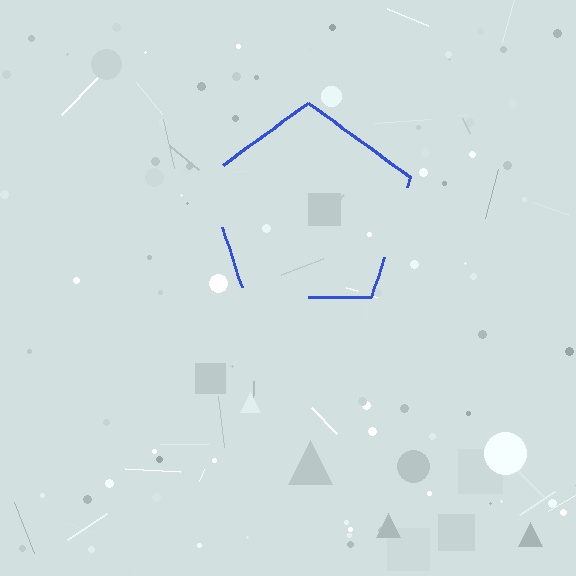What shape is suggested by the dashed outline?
The dashed outline suggests a pentagon.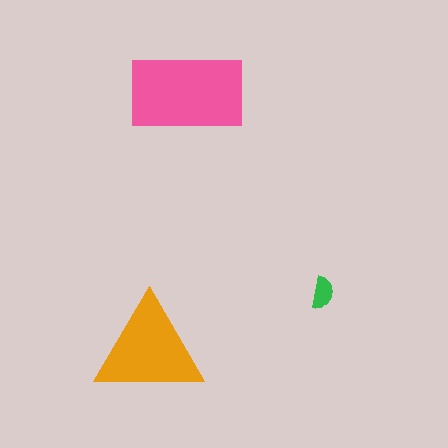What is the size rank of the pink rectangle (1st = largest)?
1st.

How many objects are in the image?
There are 3 objects in the image.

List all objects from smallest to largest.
The green semicircle, the orange triangle, the pink rectangle.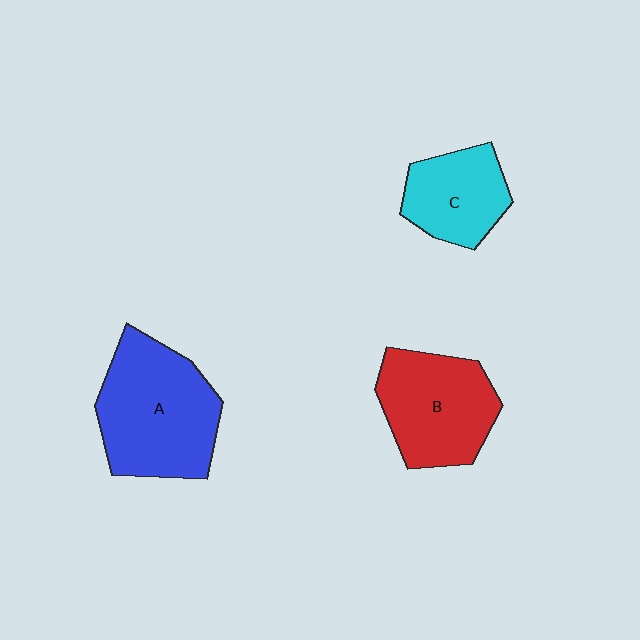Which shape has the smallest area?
Shape C (cyan).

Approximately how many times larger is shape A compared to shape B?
Approximately 1.2 times.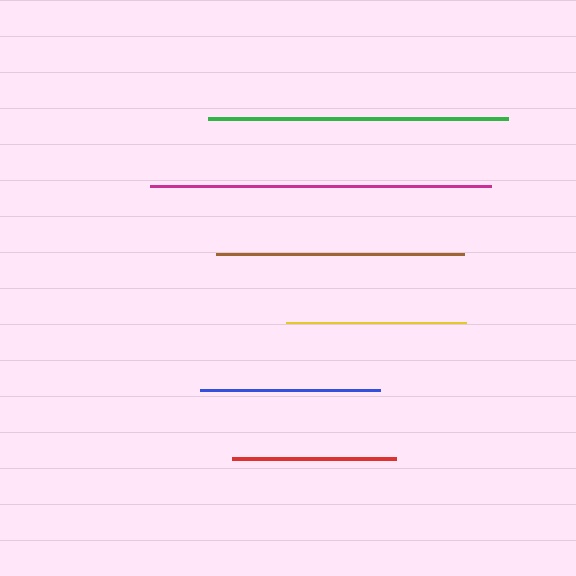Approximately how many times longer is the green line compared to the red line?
The green line is approximately 1.8 times the length of the red line.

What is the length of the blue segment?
The blue segment is approximately 179 pixels long.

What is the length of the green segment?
The green segment is approximately 300 pixels long.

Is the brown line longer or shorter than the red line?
The brown line is longer than the red line.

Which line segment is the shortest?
The red line is the shortest at approximately 164 pixels.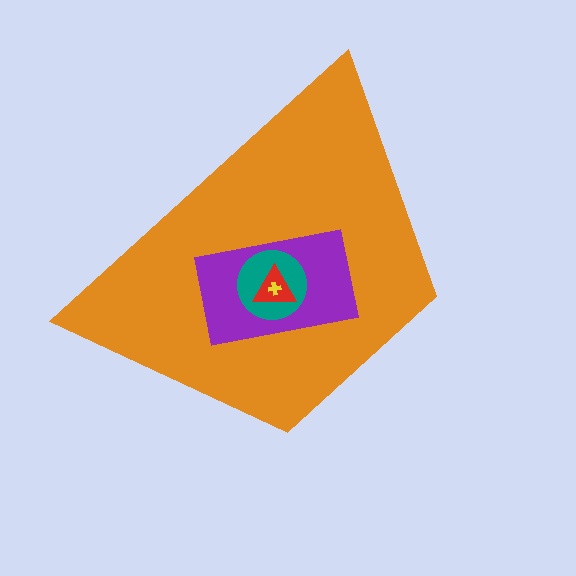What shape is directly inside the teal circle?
The red triangle.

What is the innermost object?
The yellow cross.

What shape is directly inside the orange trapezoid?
The purple rectangle.